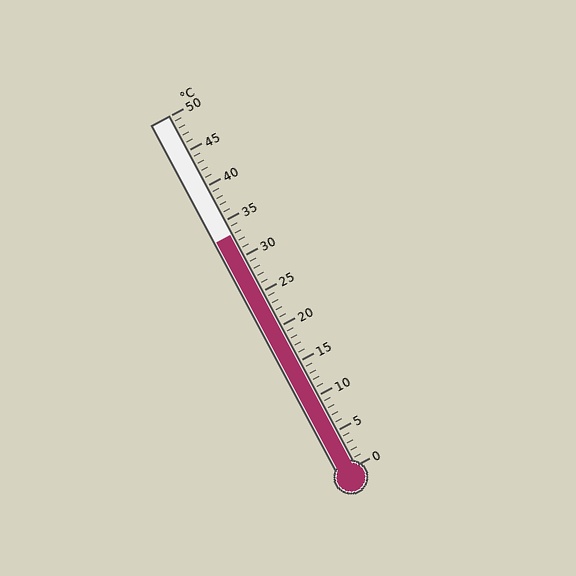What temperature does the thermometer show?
The thermometer shows approximately 33°C.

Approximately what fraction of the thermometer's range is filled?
The thermometer is filled to approximately 65% of its range.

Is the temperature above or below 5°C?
The temperature is above 5°C.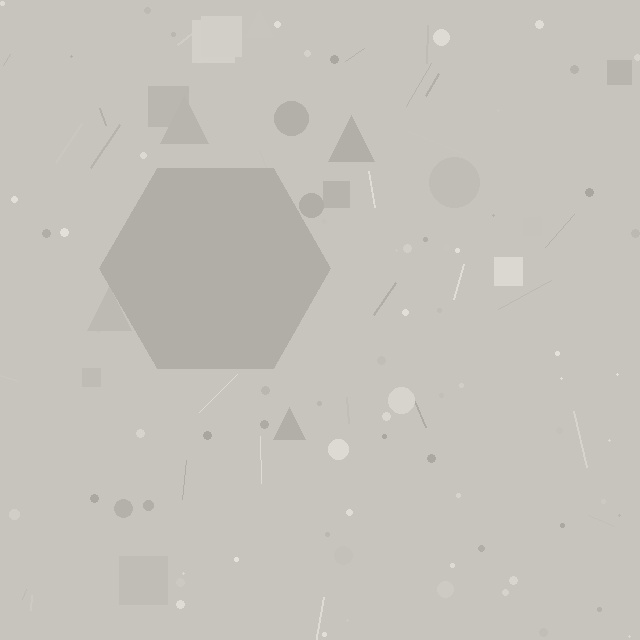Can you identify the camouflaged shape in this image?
The camouflaged shape is a hexagon.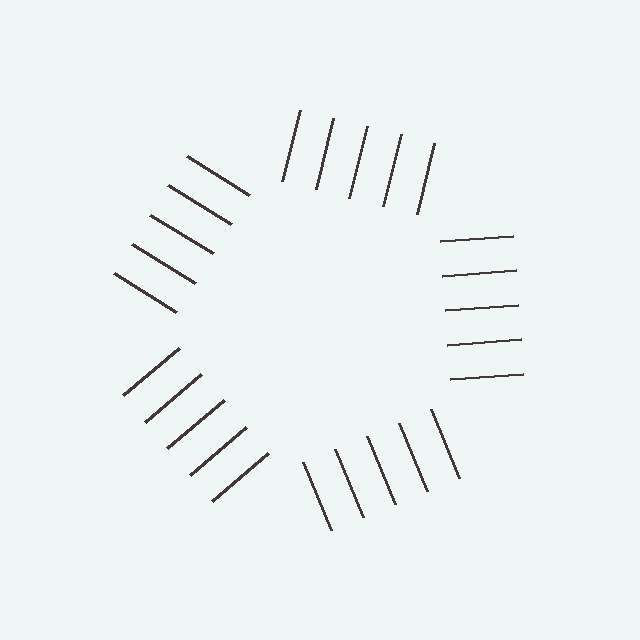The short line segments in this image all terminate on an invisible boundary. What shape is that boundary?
An illusory pentagon — the line segments terminate on its edges but no continuous stroke is drawn.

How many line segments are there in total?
25 — 5 along each of the 5 edges.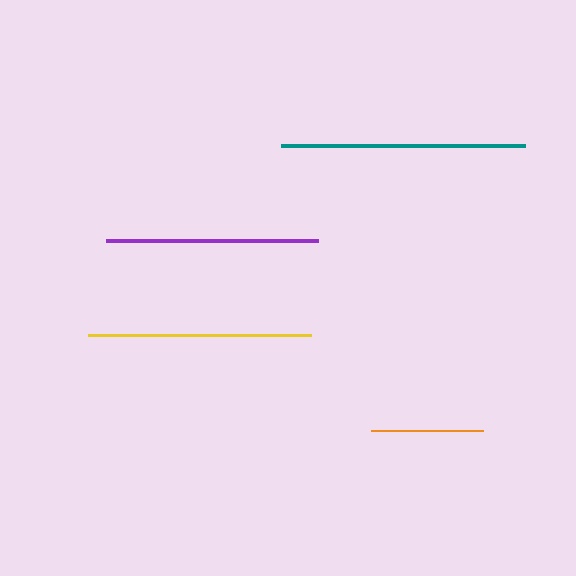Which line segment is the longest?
The teal line is the longest at approximately 244 pixels.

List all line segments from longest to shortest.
From longest to shortest: teal, yellow, purple, orange.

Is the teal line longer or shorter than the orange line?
The teal line is longer than the orange line.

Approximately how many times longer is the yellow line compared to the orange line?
The yellow line is approximately 2.0 times the length of the orange line.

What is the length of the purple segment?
The purple segment is approximately 212 pixels long.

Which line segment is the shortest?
The orange line is the shortest at approximately 112 pixels.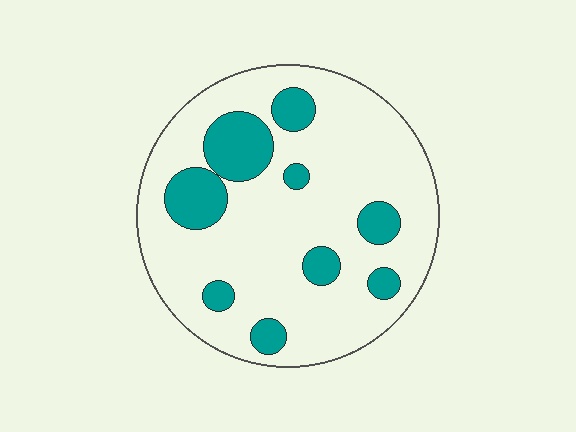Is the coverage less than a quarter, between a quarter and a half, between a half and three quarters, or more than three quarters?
Less than a quarter.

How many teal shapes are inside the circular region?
9.